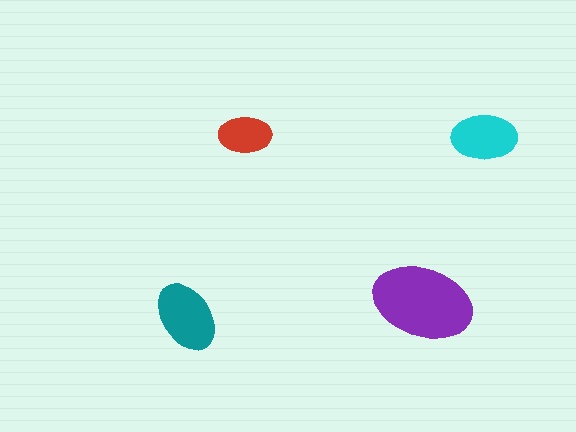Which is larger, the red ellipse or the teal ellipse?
The teal one.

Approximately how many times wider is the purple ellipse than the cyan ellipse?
About 1.5 times wider.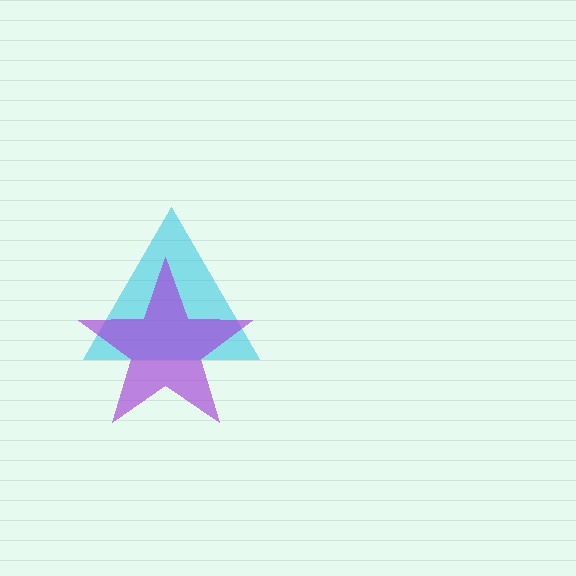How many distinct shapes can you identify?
There are 2 distinct shapes: a cyan triangle, a purple star.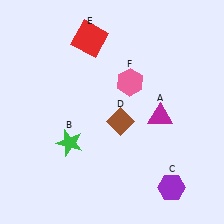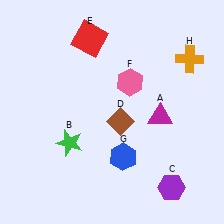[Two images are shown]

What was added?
A blue hexagon (G), an orange cross (H) were added in Image 2.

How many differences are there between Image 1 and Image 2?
There are 2 differences between the two images.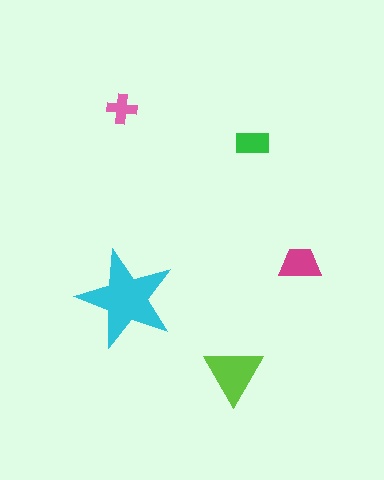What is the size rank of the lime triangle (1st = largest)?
2nd.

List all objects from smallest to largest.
The pink cross, the green rectangle, the magenta trapezoid, the lime triangle, the cyan star.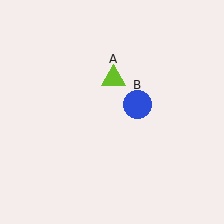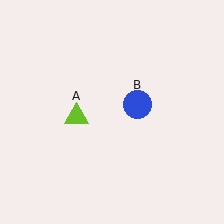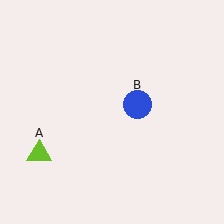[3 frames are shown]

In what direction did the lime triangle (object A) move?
The lime triangle (object A) moved down and to the left.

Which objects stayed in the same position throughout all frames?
Blue circle (object B) remained stationary.